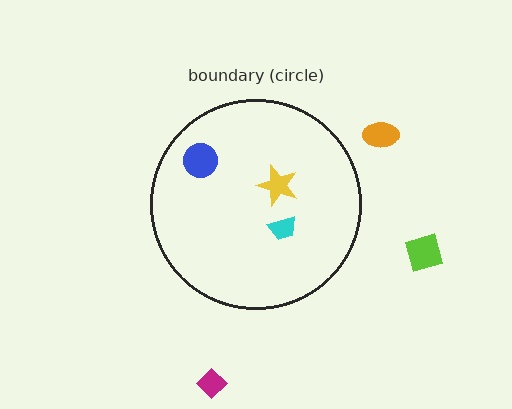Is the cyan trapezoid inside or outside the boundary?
Inside.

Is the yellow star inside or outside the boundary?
Inside.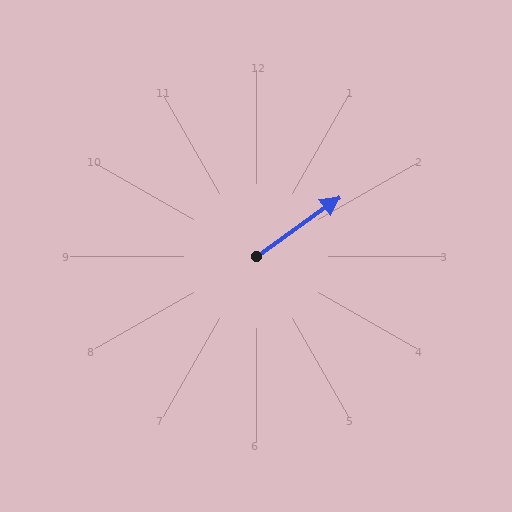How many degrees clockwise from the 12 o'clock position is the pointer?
Approximately 55 degrees.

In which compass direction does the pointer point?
Northeast.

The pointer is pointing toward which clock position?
Roughly 2 o'clock.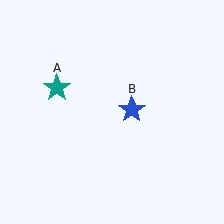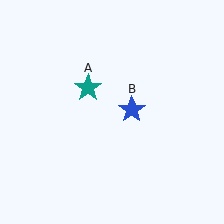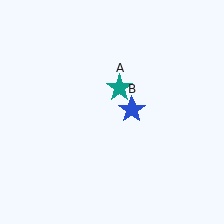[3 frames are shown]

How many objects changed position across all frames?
1 object changed position: teal star (object A).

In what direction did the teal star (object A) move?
The teal star (object A) moved right.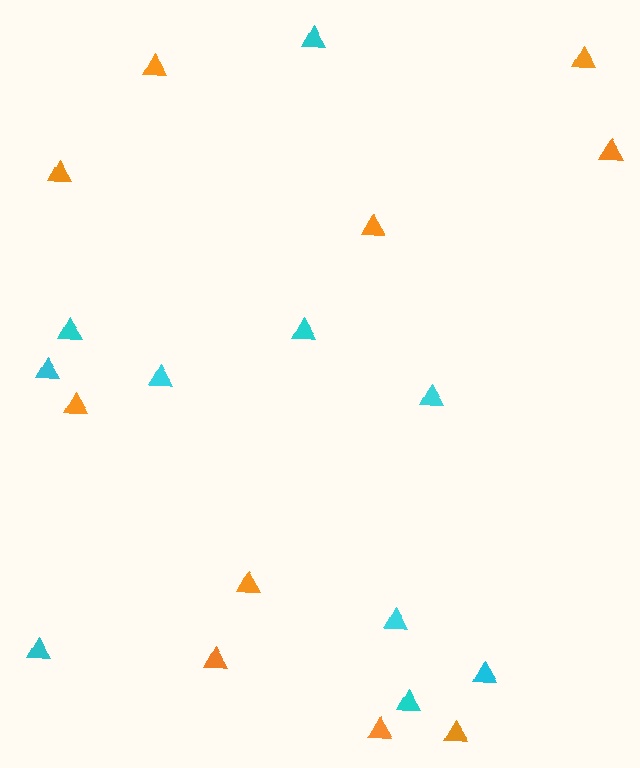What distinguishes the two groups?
There are 2 groups: one group of cyan triangles (10) and one group of orange triangles (10).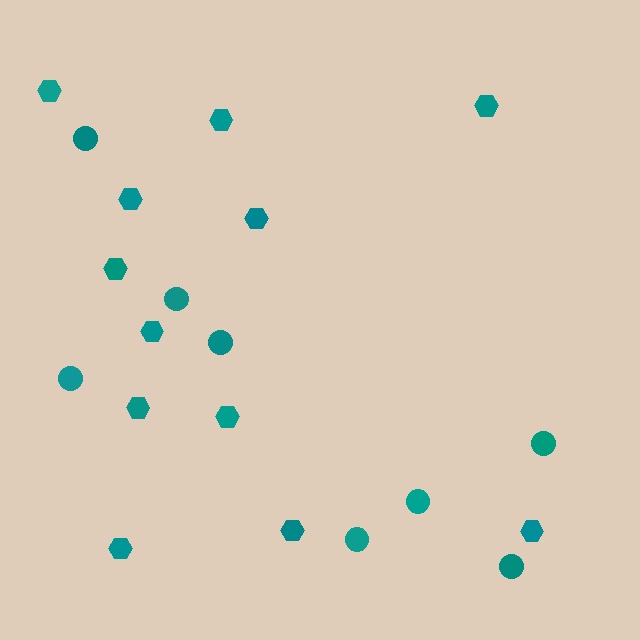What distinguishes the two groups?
There are 2 groups: one group of circles (8) and one group of hexagons (12).